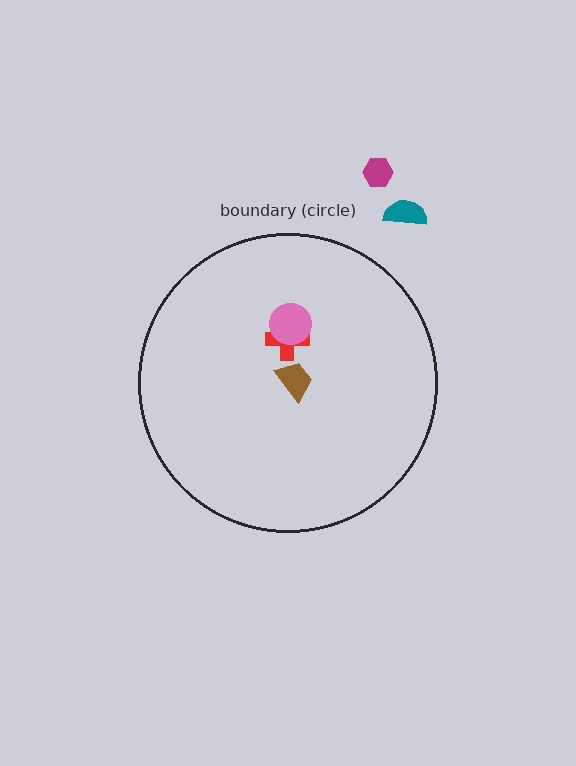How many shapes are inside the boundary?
3 inside, 2 outside.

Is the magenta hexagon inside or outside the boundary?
Outside.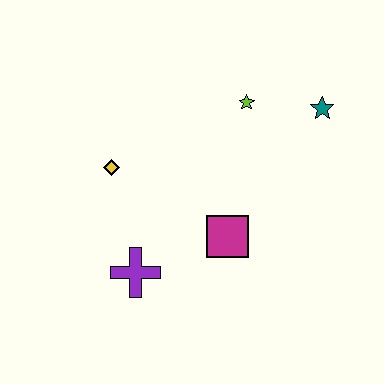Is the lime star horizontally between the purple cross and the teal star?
Yes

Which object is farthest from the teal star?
The purple cross is farthest from the teal star.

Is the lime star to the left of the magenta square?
No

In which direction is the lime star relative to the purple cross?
The lime star is above the purple cross.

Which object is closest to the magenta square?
The purple cross is closest to the magenta square.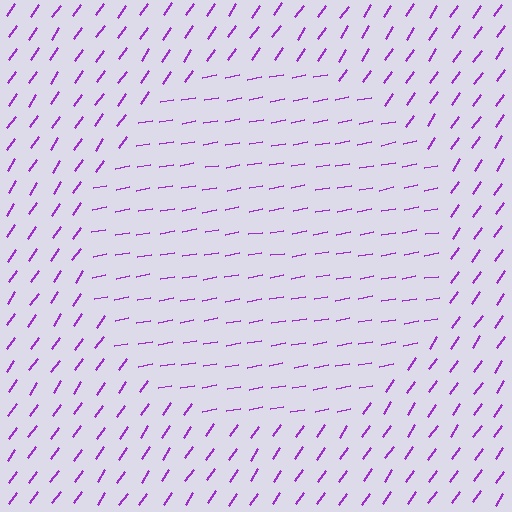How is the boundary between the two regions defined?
The boundary is defined purely by a change in line orientation (approximately 45 degrees difference). All lines are the same color and thickness.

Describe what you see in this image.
The image is filled with small purple line segments. A circle region in the image has lines oriented differently from the surrounding lines, creating a visible texture boundary.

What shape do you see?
I see a circle.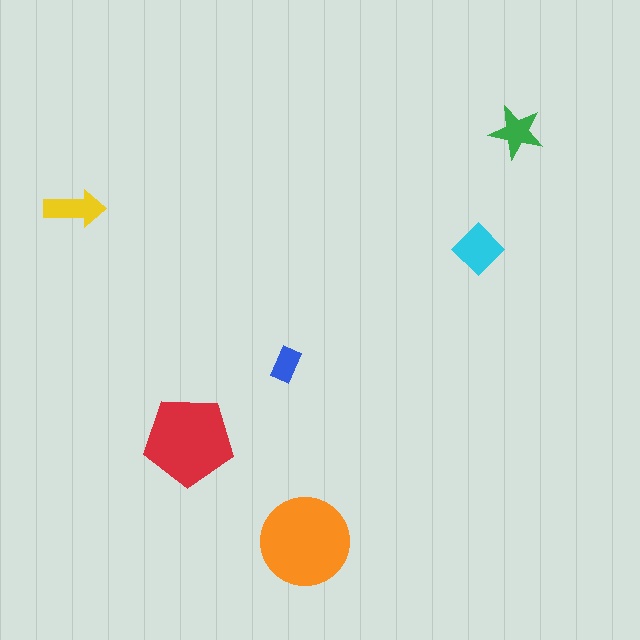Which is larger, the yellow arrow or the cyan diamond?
The cyan diamond.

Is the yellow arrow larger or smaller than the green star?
Larger.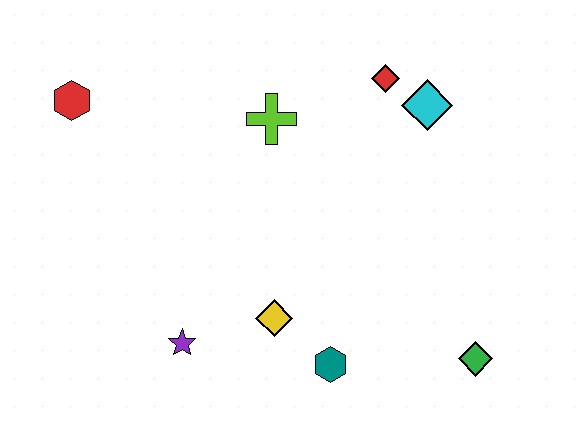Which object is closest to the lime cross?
The red diamond is closest to the lime cross.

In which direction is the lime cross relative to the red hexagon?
The lime cross is to the right of the red hexagon.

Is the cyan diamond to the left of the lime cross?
No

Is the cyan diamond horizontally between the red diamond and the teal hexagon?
No